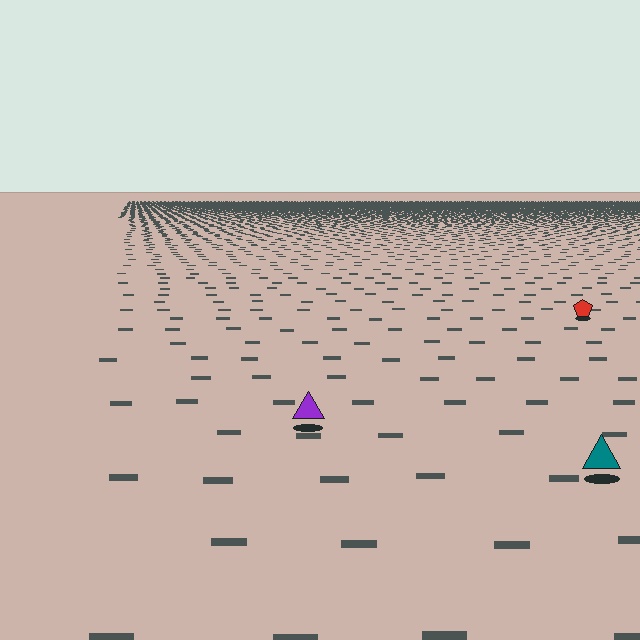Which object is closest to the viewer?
The teal triangle is closest. The texture marks near it are larger and more spread out.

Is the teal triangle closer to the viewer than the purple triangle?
Yes. The teal triangle is closer — you can tell from the texture gradient: the ground texture is coarser near it.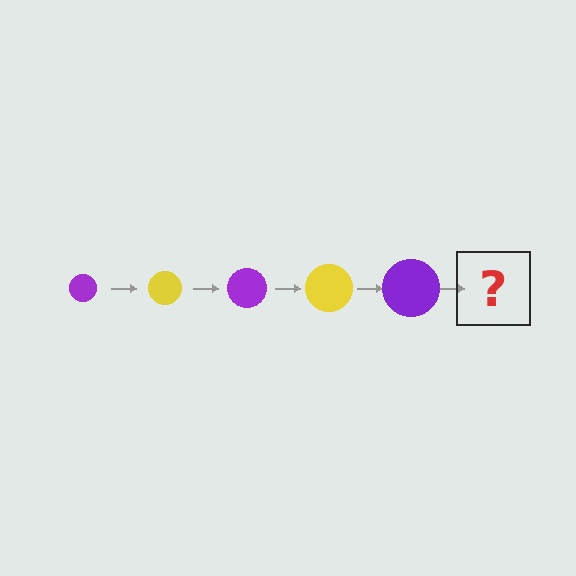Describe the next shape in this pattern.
It should be a yellow circle, larger than the previous one.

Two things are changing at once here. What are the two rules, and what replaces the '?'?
The two rules are that the circle grows larger each step and the color cycles through purple and yellow. The '?' should be a yellow circle, larger than the previous one.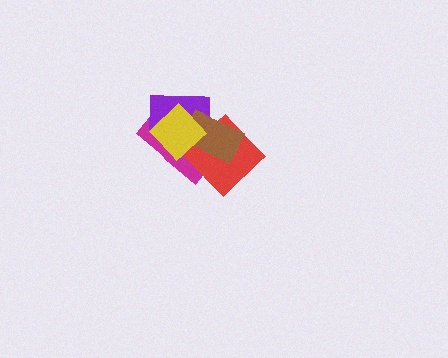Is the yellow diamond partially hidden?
No, no other shape covers it.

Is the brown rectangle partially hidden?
Yes, it is partially covered by another shape.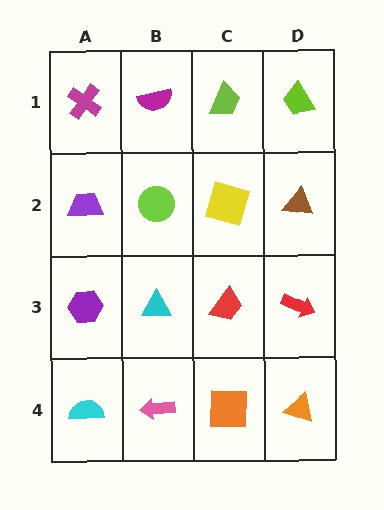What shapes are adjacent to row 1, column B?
A lime circle (row 2, column B), a magenta cross (row 1, column A), a lime trapezoid (row 1, column C).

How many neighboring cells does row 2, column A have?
3.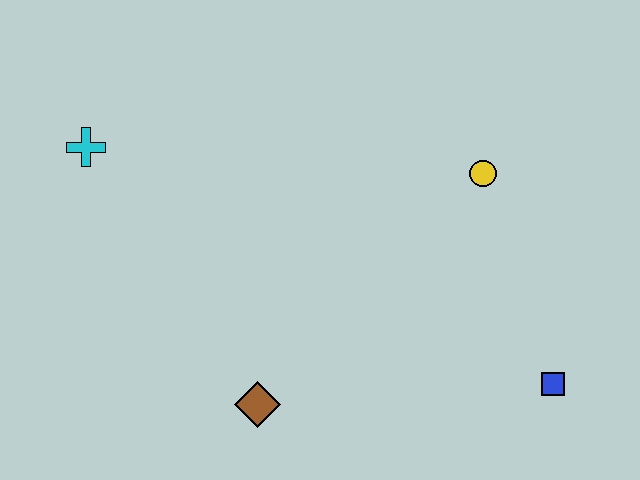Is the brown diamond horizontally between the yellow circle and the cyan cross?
Yes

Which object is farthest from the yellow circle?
The cyan cross is farthest from the yellow circle.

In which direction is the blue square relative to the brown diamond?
The blue square is to the right of the brown diamond.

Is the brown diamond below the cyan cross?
Yes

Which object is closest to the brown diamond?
The blue square is closest to the brown diamond.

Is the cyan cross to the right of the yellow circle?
No